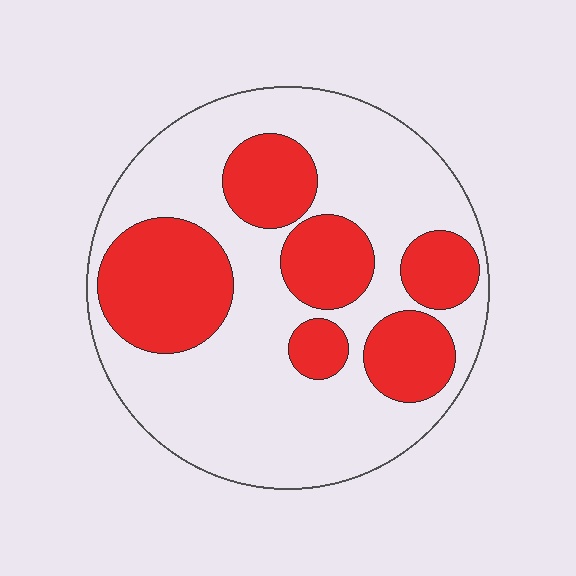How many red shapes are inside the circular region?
6.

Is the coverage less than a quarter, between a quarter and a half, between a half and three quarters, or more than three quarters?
Between a quarter and a half.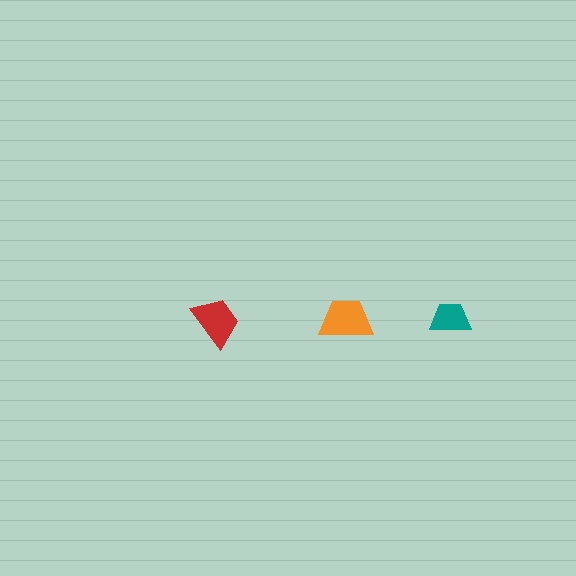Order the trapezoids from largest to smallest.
the orange one, the red one, the teal one.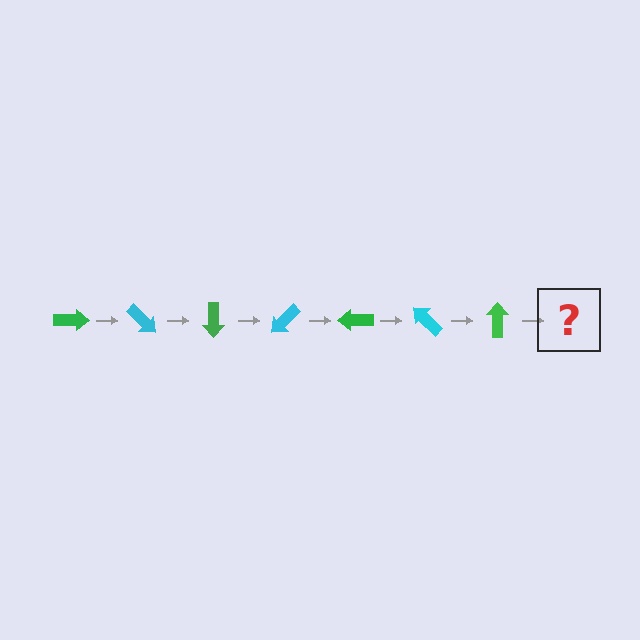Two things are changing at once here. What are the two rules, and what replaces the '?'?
The two rules are that it rotates 45 degrees each step and the color cycles through green and cyan. The '?' should be a cyan arrow, rotated 315 degrees from the start.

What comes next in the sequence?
The next element should be a cyan arrow, rotated 315 degrees from the start.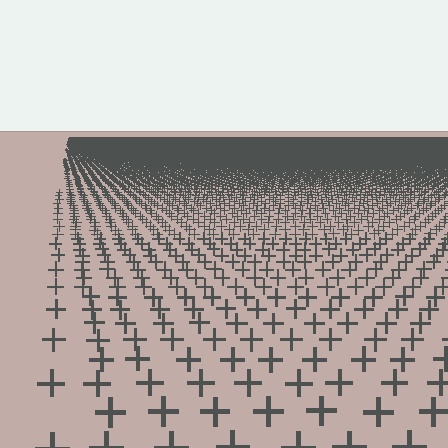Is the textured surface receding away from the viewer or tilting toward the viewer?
The surface is receding away from the viewer. Texture elements get smaller and denser toward the top.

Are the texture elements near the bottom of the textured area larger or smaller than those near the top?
Larger. Near the bottom, elements are closer to the viewer and appear at a bigger on-screen size.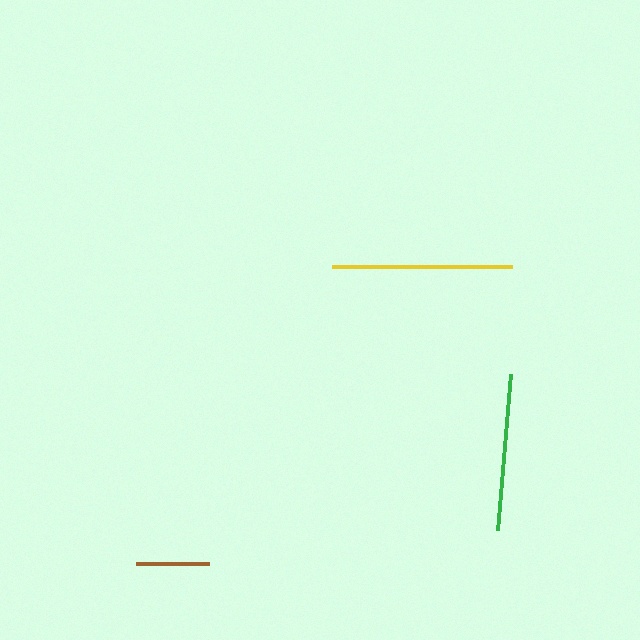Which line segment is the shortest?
The brown line is the shortest at approximately 73 pixels.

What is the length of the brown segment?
The brown segment is approximately 73 pixels long.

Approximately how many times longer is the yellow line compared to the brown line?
The yellow line is approximately 2.5 times the length of the brown line.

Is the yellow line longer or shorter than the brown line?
The yellow line is longer than the brown line.